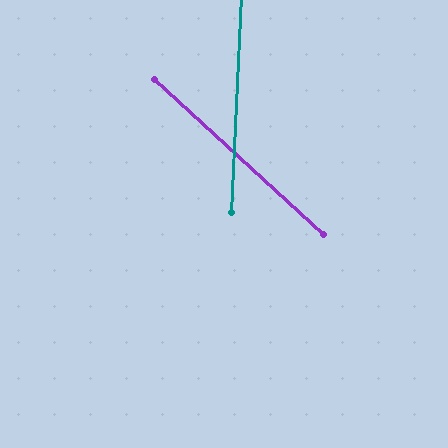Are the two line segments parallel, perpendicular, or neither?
Neither parallel nor perpendicular — they differ by about 50°.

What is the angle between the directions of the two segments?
Approximately 50 degrees.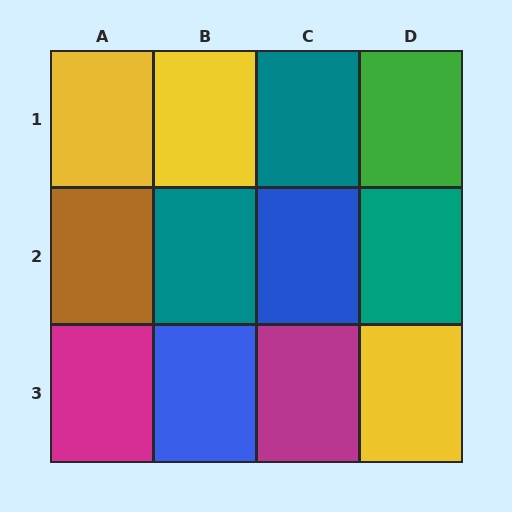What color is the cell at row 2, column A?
Brown.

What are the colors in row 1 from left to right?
Yellow, yellow, teal, green.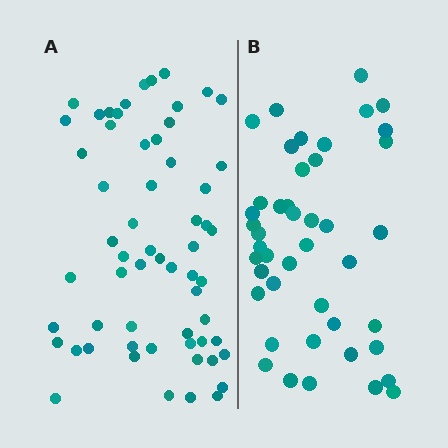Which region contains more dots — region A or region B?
Region A (the left region) has more dots.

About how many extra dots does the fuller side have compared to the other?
Region A has approximately 15 more dots than region B.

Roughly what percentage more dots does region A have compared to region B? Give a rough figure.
About 35% more.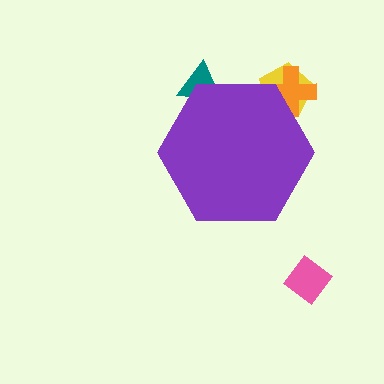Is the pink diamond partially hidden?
No, the pink diamond is fully visible.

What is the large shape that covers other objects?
A purple hexagon.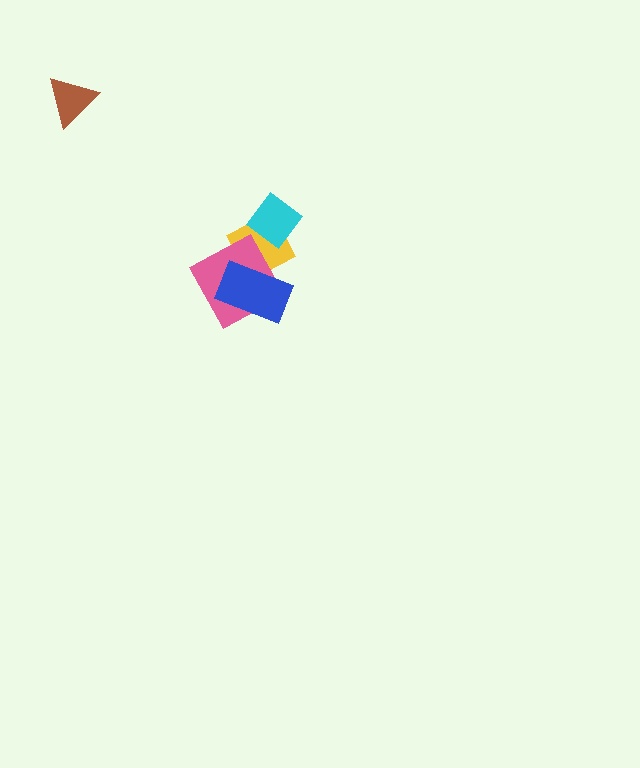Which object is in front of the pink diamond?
The blue rectangle is in front of the pink diamond.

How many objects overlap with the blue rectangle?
2 objects overlap with the blue rectangle.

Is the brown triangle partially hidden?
No, no other shape covers it.